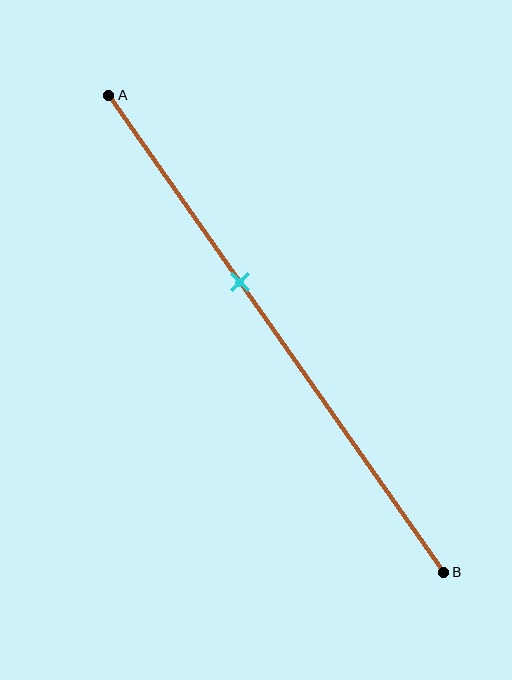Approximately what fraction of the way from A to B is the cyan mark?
The cyan mark is approximately 40% of the way from A to B.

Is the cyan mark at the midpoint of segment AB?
No, the mark is at about 40% from A, not at the 50% midpoint.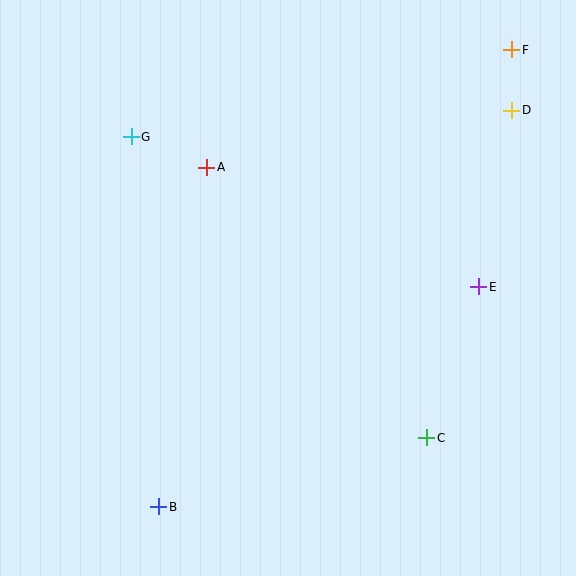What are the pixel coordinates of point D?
Point D is at (512, 110).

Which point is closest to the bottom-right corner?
Point C is closest to the bottom-right corner.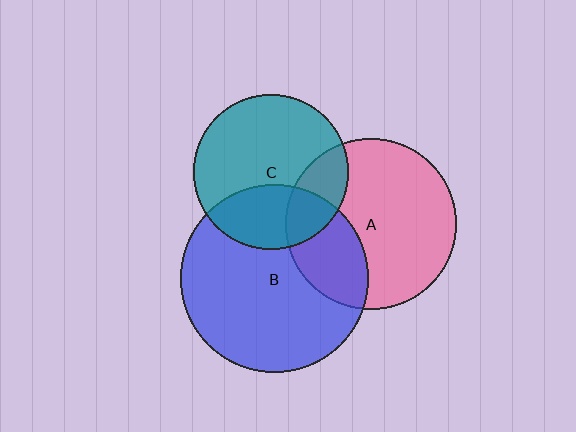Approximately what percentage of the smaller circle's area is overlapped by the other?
Approximately 30%.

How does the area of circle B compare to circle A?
Approximately 1.2 times.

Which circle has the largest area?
Circle B (blue).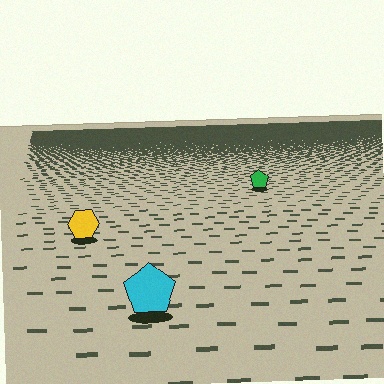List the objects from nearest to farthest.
From nearest to farthest: the cyan pentagon, the yellow hexagon, the green pentagon.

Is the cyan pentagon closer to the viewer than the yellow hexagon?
Yes. The cyan pentagon is closer — you can tell from the texture gradient: the ground texture is coarser near it.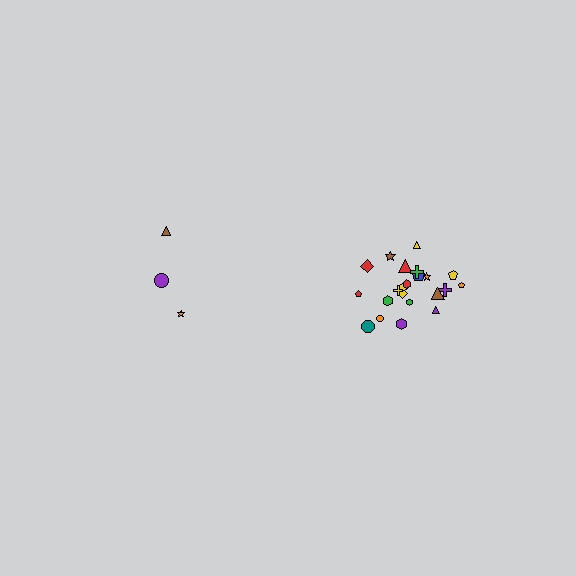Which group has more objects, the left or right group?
The right group.